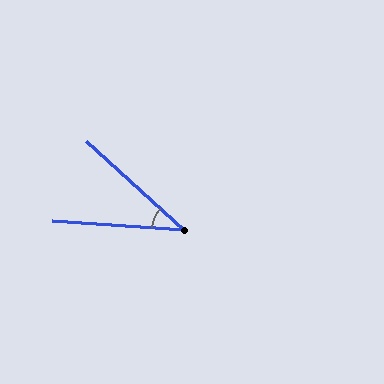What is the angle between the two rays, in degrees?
Approximately 39 degrees.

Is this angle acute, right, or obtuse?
It is acute.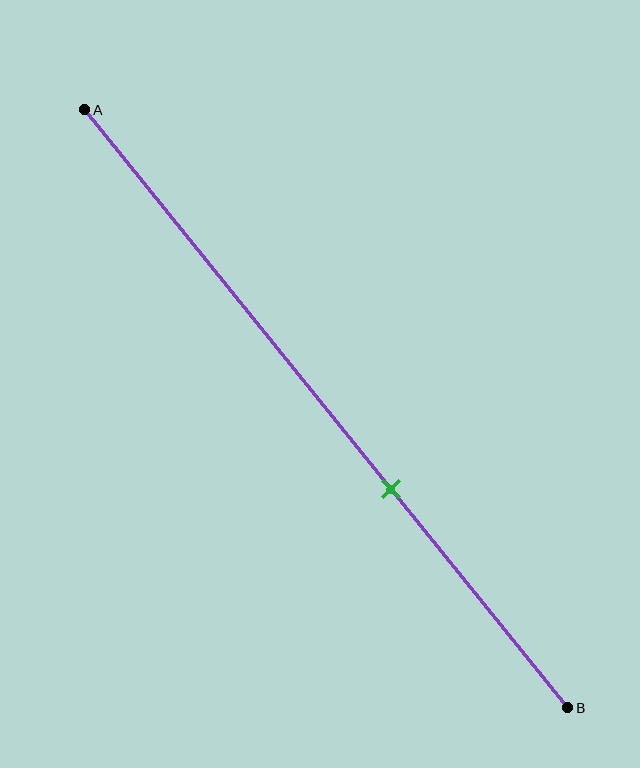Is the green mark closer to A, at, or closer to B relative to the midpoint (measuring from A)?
The green mark is closer to point B than the midpoint of segment AB.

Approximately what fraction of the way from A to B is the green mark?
The green mark is approximately 65% of the way from A to B.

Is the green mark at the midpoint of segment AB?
No, the mark is at about 65% from A, not at the 50% midpoint.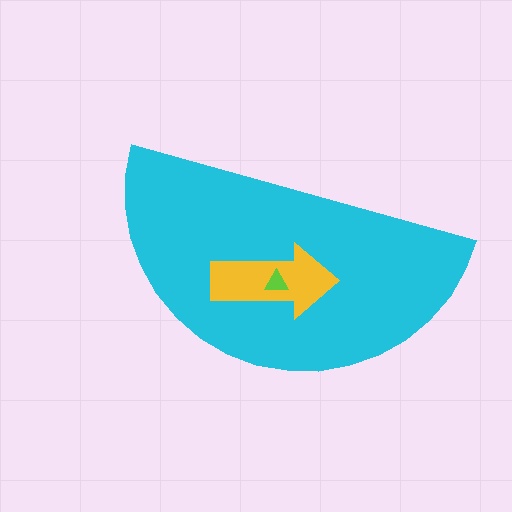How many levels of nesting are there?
3.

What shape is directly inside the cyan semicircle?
The yellow arrow.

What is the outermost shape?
The cyan semicircle.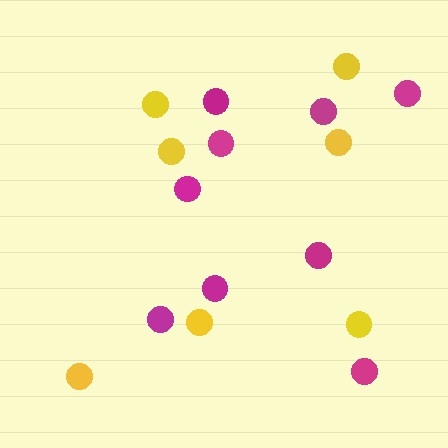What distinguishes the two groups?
There are 2 groups: one group of yellow circles (7) and one group of magenta circles (9).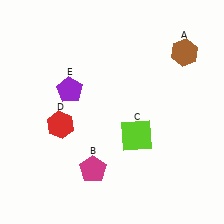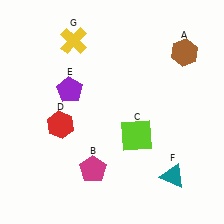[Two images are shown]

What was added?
A teal triangle (F), a yellow cross (G) were added in Image 2.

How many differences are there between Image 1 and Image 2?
There are 2 differences between the two images.